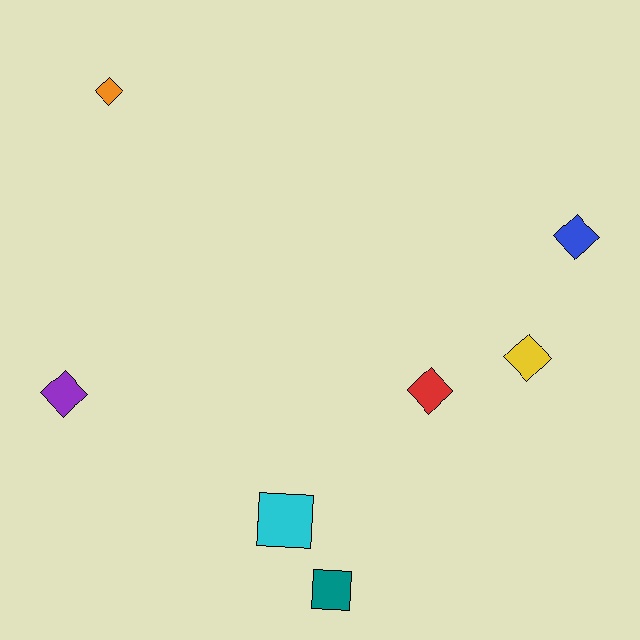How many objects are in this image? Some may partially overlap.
There are 7 objects.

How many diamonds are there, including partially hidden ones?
There are 5 diamonds.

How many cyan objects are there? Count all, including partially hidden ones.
There is 1 cyan object.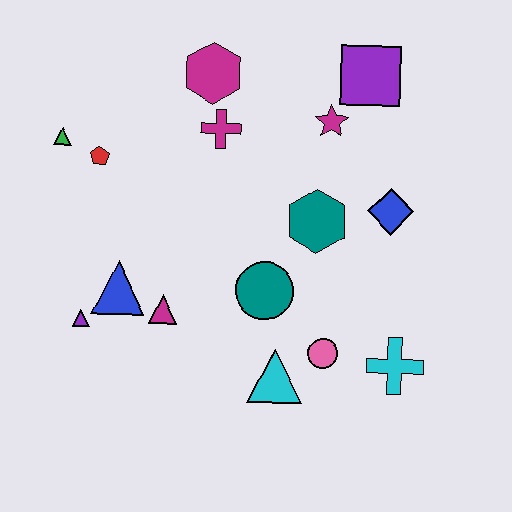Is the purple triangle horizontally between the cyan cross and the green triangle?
Yes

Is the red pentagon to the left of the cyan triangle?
Yes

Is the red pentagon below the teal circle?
No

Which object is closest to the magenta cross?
The magenta hexagon is closest to the magenta cross.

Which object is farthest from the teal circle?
The green triangle is farthest from the teal circle.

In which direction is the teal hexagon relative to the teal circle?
The teal hexagon is above the teal circle.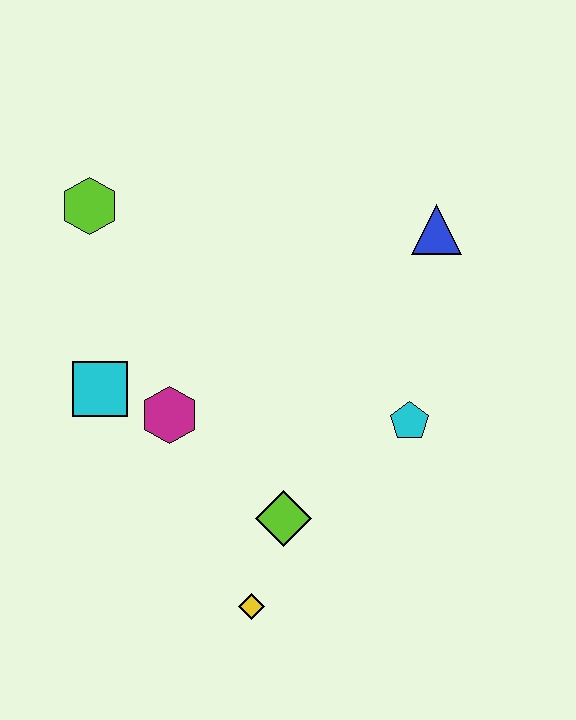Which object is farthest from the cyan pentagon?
The lime hexagon is farthest from the cyan pentagon.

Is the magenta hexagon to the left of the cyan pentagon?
Yes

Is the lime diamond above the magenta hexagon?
No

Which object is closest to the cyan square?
The magenta hexagon is closest to the cyan square.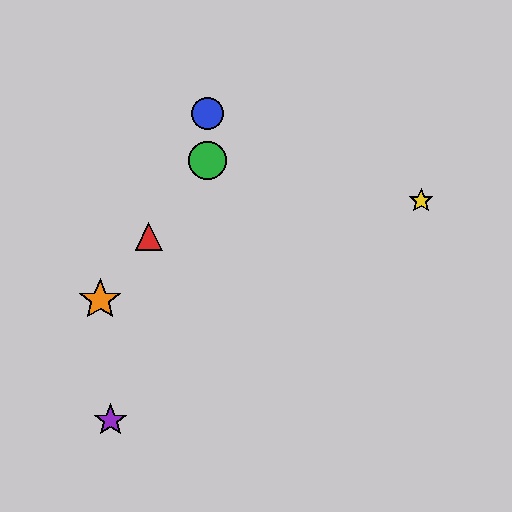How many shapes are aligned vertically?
2 shapes (the blue circle, the green circle) are aligned vertically.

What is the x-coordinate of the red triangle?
The red triangle is at x≈149.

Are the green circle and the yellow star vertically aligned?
No, the green circle is at x≈208 and the yellow star is at x≈421.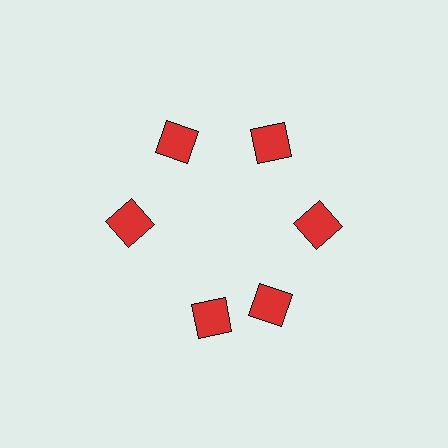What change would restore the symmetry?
The symmetry would be restored by rotating it back into even spacing with its neighbors so that all 6 diamonds sit at equal angles and equal distance from the center.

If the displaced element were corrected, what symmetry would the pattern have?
It would have 6-fold rotational symmetry — the pattern would map onto itself every 60 degrees.